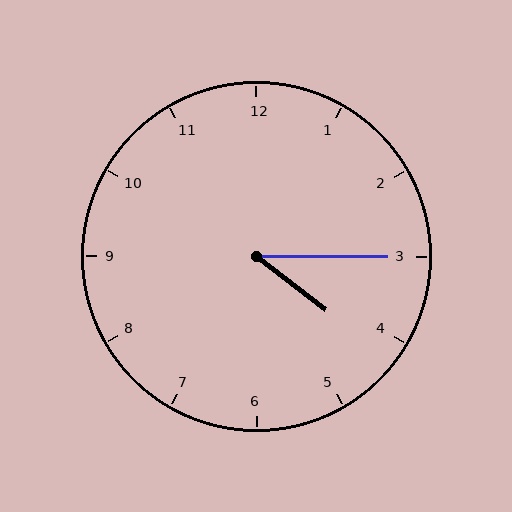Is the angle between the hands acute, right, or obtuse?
It is acute.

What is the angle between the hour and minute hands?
Approximately 38 degrees.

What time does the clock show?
4:15.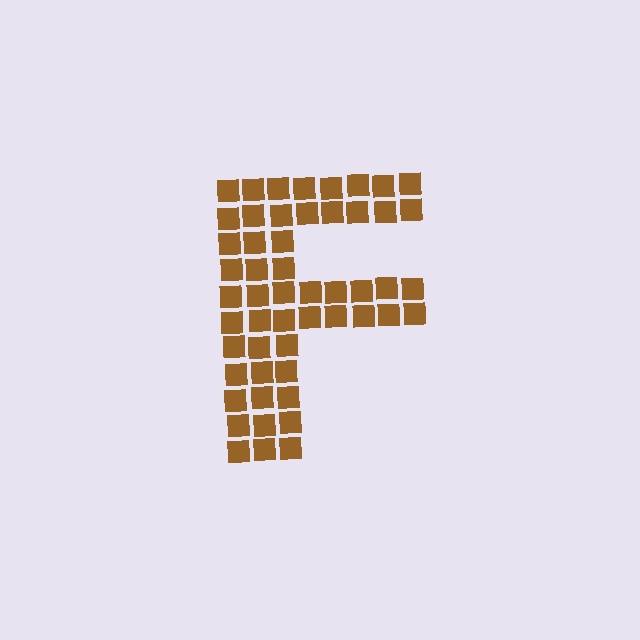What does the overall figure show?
The overall figure shows the letter F.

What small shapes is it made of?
It is made of small squares.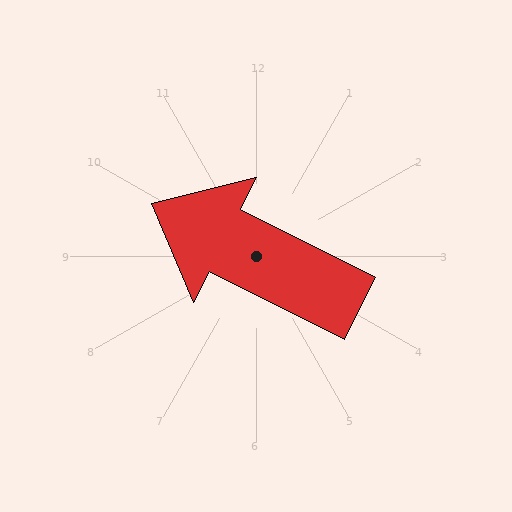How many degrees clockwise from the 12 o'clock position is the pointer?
Approximately 297 degrees.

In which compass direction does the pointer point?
Northwest.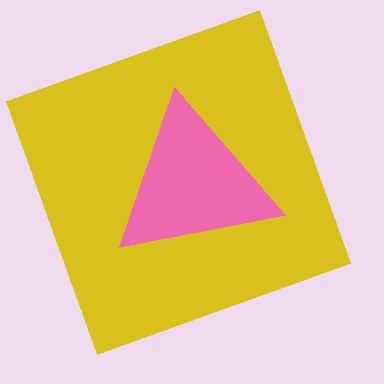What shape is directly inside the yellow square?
The pink triangle.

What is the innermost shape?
The pink triangle.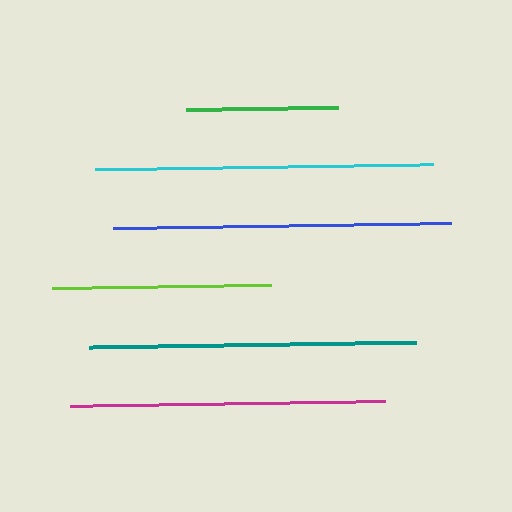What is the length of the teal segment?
The teal segment is approximately 326 pixels long.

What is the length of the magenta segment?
The magenta segment is approximately 315 pixels long.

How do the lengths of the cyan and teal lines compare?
The cyan and teal lines are approximately the same length.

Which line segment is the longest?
The cyan line is the longest at approximately 339 pixels.